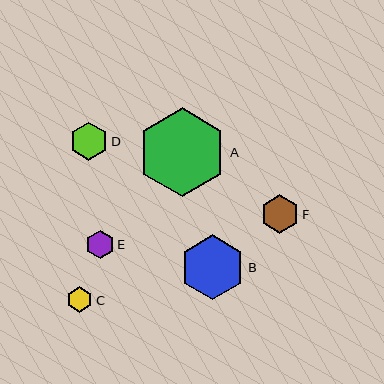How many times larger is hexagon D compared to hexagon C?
Hexagon D is approximately 1.5 times the size of hexagon C.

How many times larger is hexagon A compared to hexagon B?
Hexagon A is approximately 1.4 times the size of hexagon B.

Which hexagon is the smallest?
Hexagon C is the smallest with a size of approximately 26 pixels.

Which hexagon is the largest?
Hexagon A is the largest with a size of approximately 89 pixels.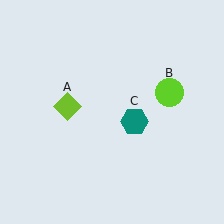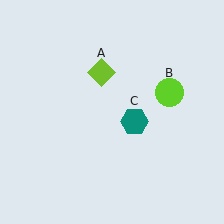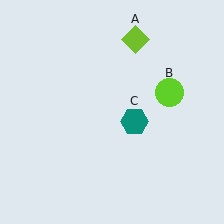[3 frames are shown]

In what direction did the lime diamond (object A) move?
The lime diamond (object A) moved up and to the right.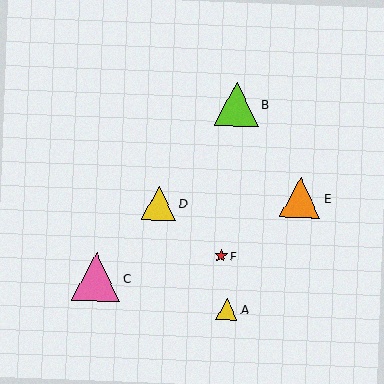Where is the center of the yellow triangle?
The center of the yellow triangle is at (159, 203).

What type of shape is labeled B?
Shape B is a lime triangle.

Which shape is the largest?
The pink triangle (labeled C) is the largest.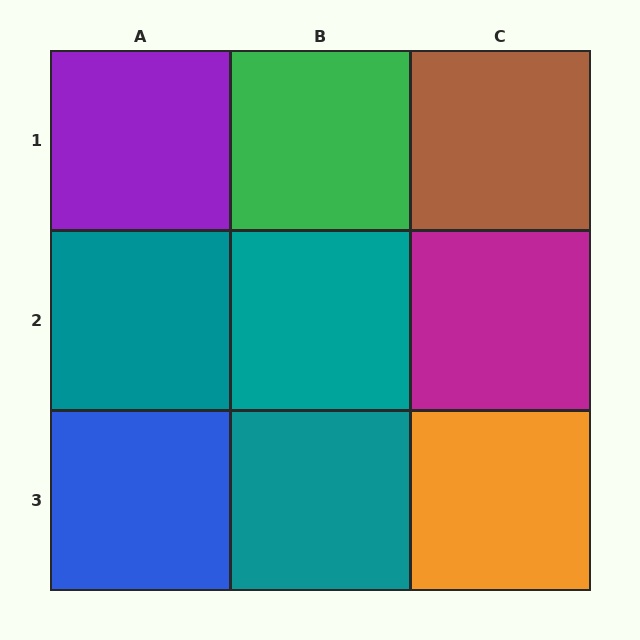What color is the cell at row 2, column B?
Teal.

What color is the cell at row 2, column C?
Magenta.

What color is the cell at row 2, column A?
Teal.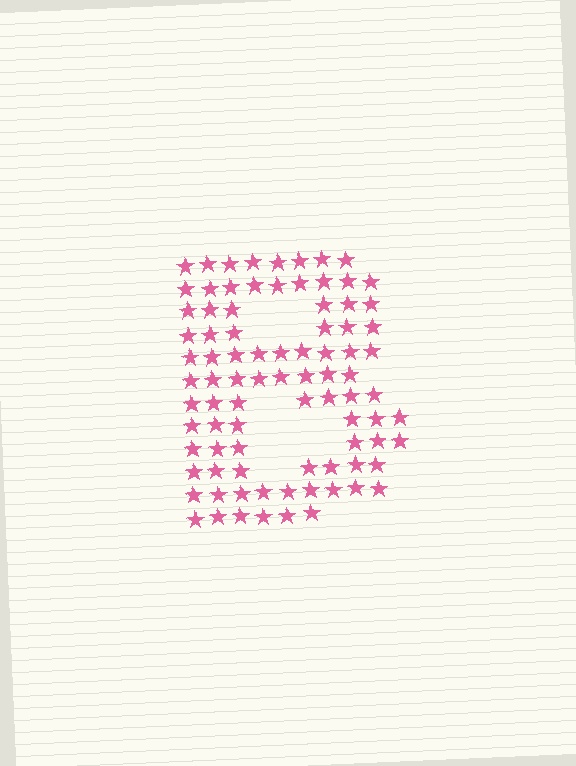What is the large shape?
The large shape is the letter B.